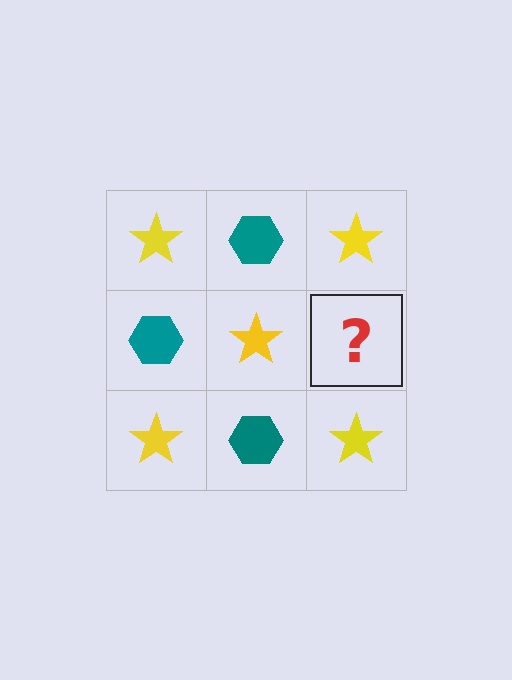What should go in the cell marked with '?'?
The missing cell should contain a teal hexagon.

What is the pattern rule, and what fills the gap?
The rule is that it alternates yellow star and teal hexagon in a checkerboard pattern. The gap should be filled with a teal hexagon.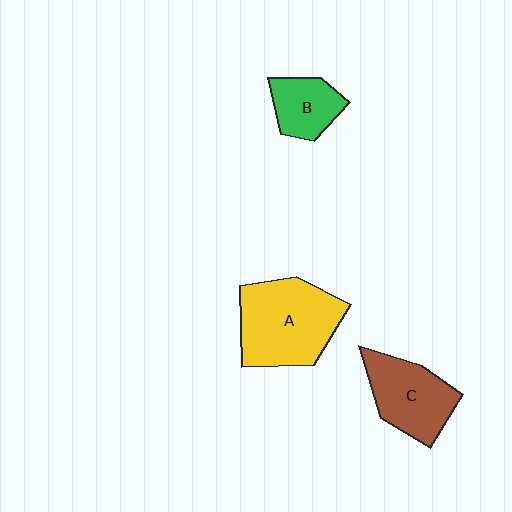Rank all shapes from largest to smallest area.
From largest to smallest: A (yellow), C (brown), B (green).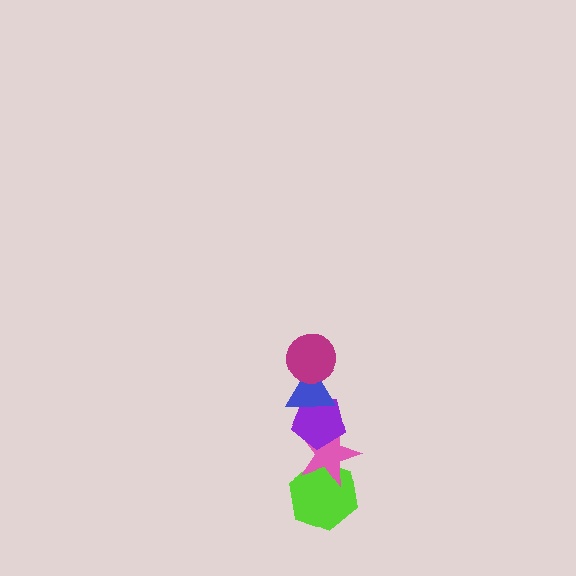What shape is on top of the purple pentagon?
The blue triangle is on top of the purple pentagon.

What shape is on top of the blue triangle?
The magenta circle is on top of the blue triangle.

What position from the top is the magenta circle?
The magenta circle is 1st from the top.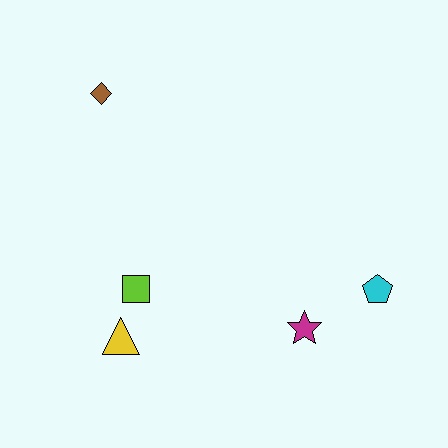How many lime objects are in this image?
There is 1 lime object.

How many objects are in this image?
There are 5 objects.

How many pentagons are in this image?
There is 1 pentagon.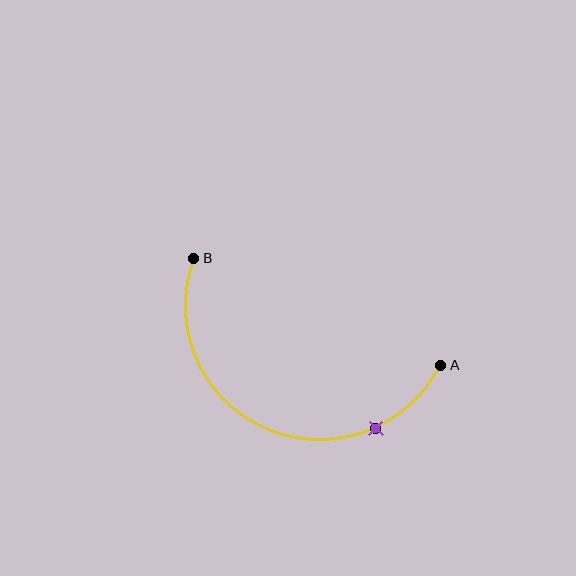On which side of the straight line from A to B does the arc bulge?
The arc bulges below the straight line connecting A and B.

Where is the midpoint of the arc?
The arc midpoint is the point on the curve farthest from the straight line joining A and B. It sits below that line.